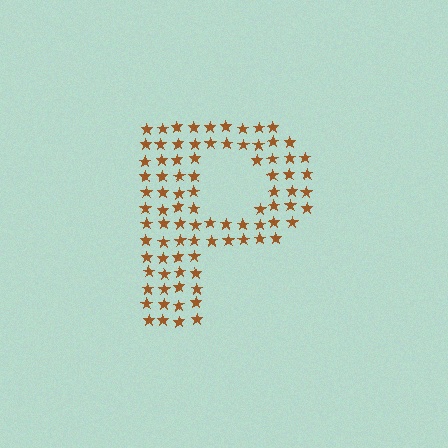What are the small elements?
The small elements are stars.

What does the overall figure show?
The overall figure shows the letter P.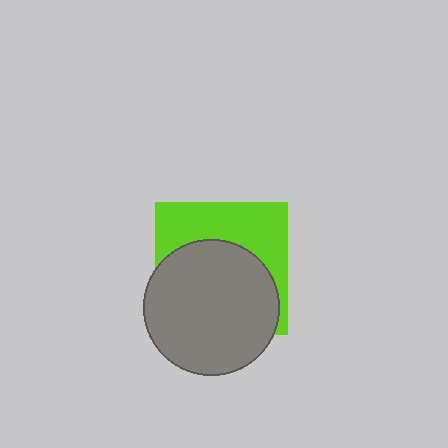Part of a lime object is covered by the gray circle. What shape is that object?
It is a square.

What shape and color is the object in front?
The object in front is a gray circle.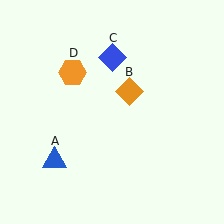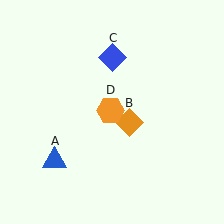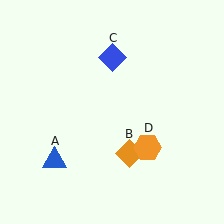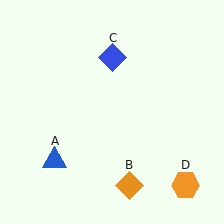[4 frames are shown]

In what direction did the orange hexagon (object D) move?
The orange hexagon (object D) moved down and to the right.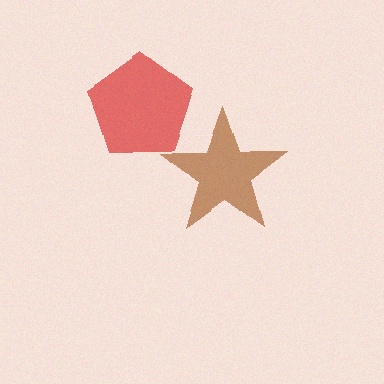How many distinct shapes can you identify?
There are 2 distinct shapes: a red pentagon, a brown star.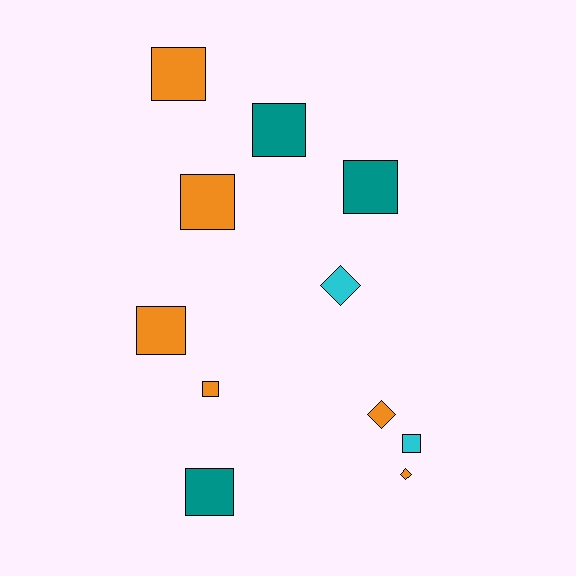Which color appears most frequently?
Orange, with 6 objects.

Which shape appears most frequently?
Square, with 8 objects.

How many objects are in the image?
There are 11 objects.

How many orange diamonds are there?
There are 2 orange diamonds.